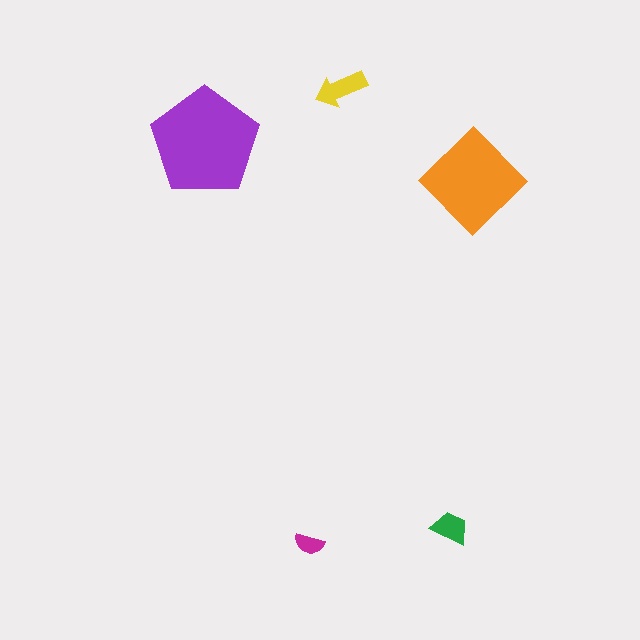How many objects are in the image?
There are 5 objects in the image.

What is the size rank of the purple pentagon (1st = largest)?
1st.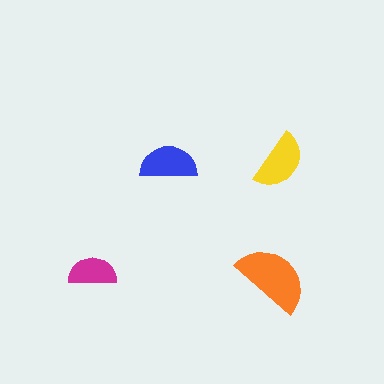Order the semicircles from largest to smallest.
the orange one, the yellow one, the blue one, the magenta one.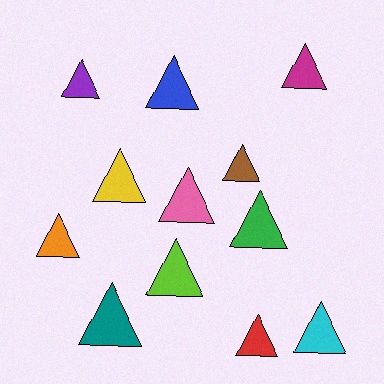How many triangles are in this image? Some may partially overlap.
There are 12 triangles.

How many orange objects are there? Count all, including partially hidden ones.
There is 1 orange object.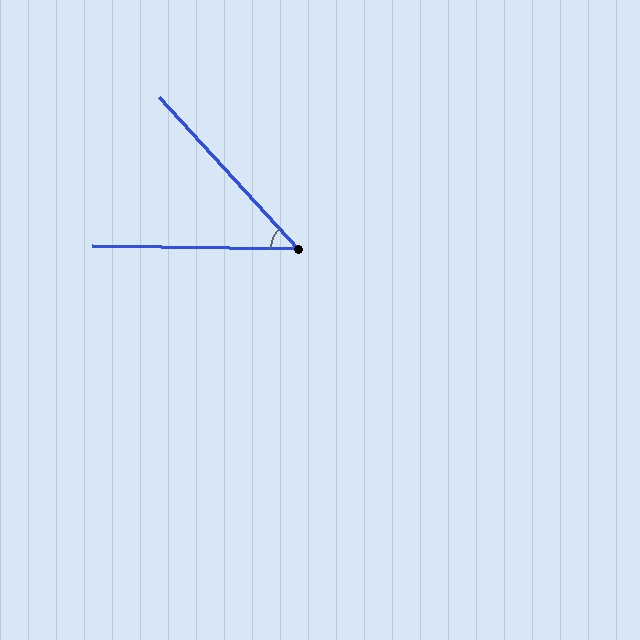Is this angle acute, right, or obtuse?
It is acute.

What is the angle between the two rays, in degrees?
Approximately 47 degrees.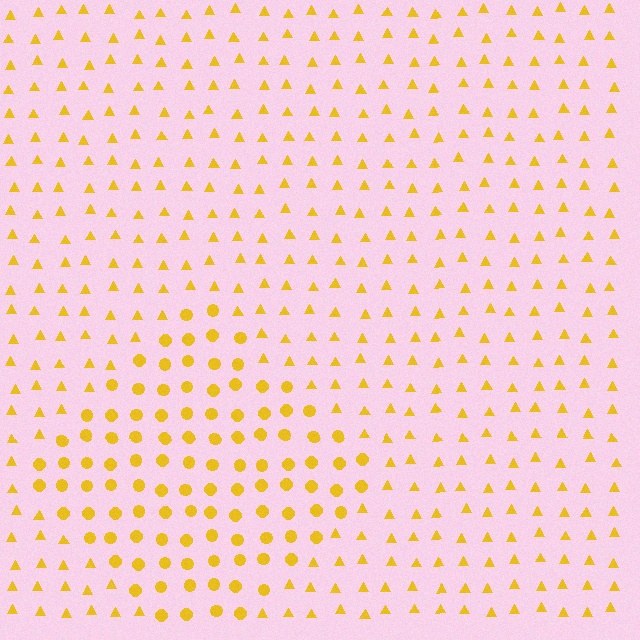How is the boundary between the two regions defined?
The boundary is defined by a change in element shape: circles inside vs. triangles outside. All elements share the same color and spacing.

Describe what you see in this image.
The image is filled with small yellow elements arranged in a uniform grid. A diamond-shaped region contains circles, while the surrounding area contains triangles. The boundary is defined purely by the change in element shape.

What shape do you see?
I see a diamond.